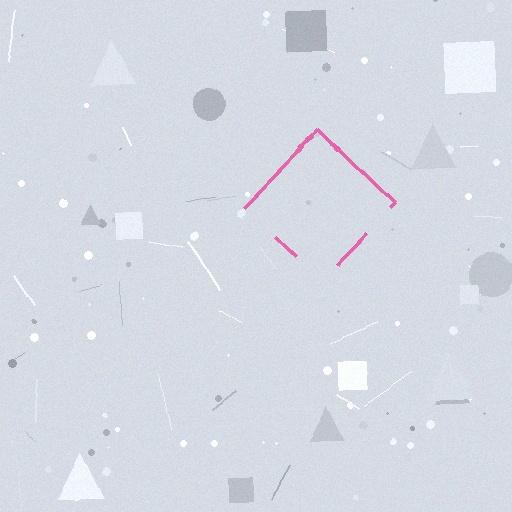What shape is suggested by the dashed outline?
The dashed outline suggests a diamond.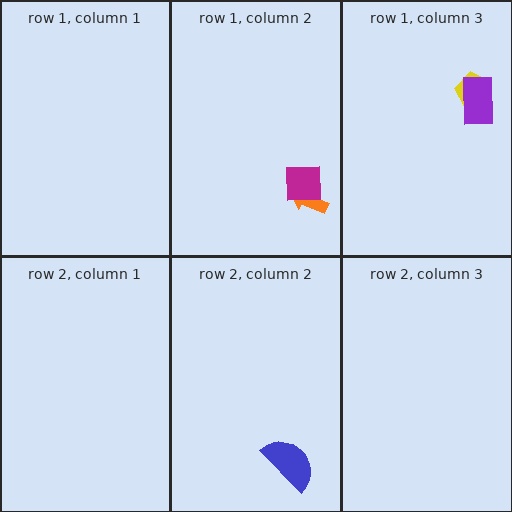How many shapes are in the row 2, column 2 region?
1.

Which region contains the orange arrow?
The row 1, column 2 region.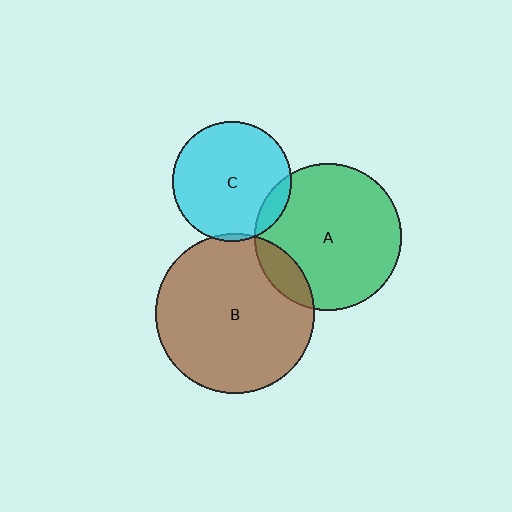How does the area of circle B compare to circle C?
Approximately 1.8 times.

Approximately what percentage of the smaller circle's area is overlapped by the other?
Approximately 10%.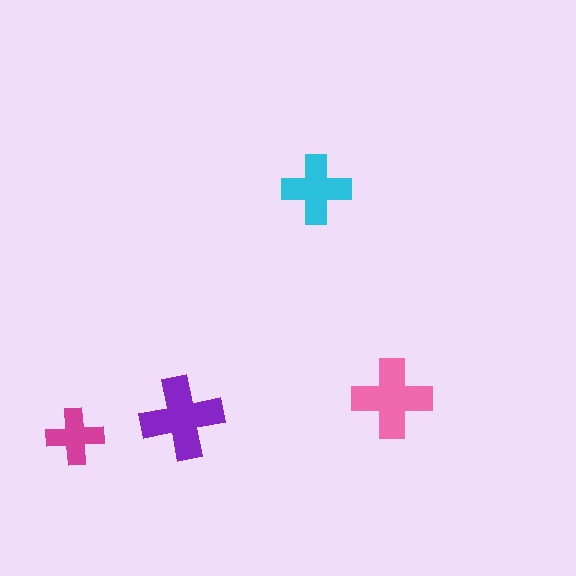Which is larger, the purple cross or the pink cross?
The purple one.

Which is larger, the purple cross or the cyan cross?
The purple one.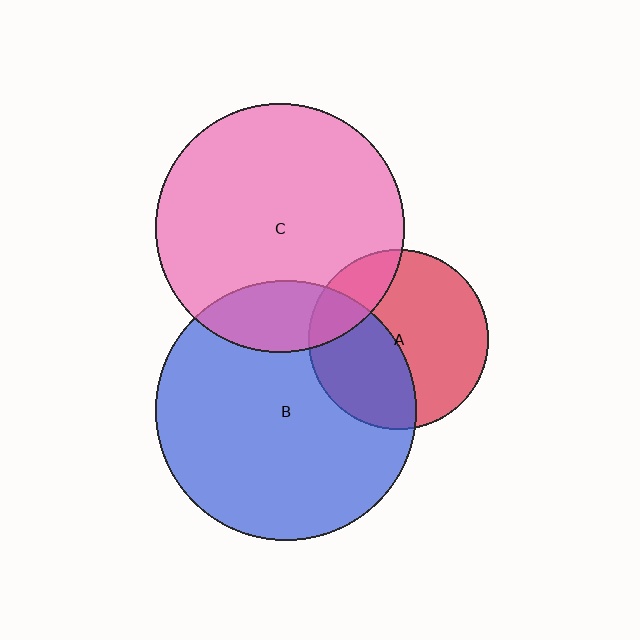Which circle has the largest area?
Circle B (blue).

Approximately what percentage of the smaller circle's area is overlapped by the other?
Approximately 20%.